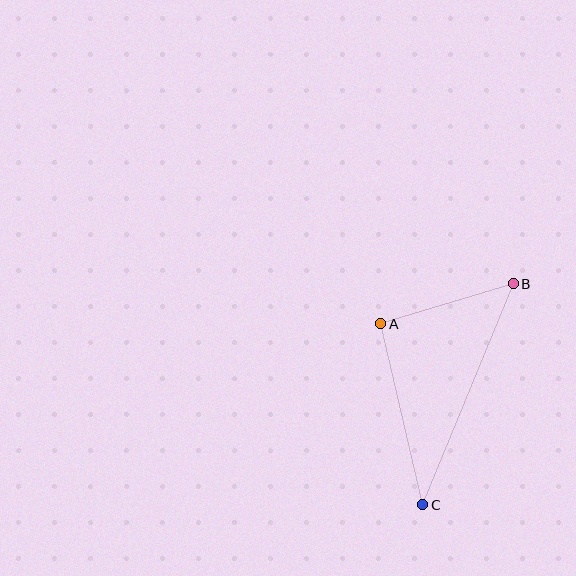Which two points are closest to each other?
Points A and B are closest to each other.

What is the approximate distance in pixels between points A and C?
The distance between A and C is approximately 186 pixels.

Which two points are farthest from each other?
Points B and C are farthest from each other.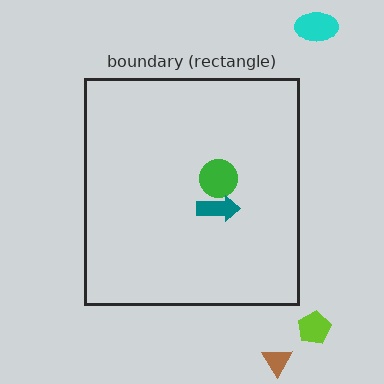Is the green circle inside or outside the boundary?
Inside.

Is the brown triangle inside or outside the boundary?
Outside.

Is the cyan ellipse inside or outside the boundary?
Outside.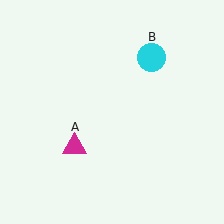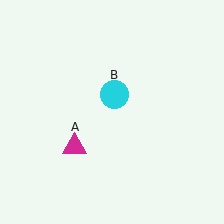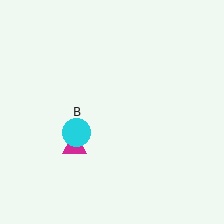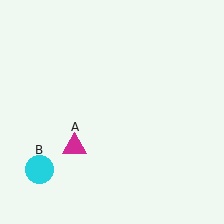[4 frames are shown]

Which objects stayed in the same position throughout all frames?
Magenta triangle (object A) remained stationary.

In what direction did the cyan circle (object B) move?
The cyan circle (object B) moved down and to the left.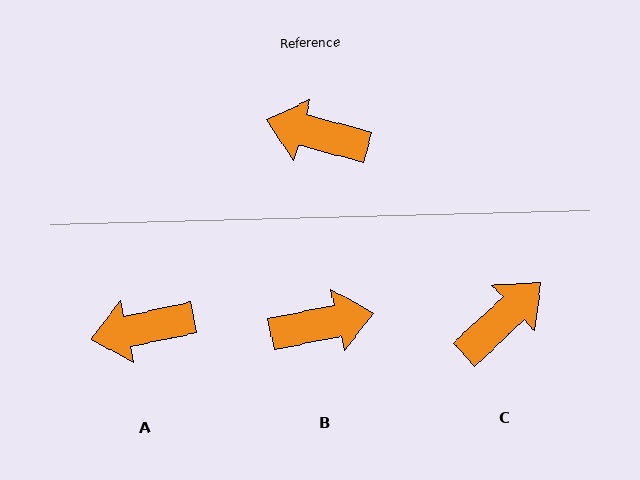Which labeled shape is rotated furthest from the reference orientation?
B, about 153 degrees away.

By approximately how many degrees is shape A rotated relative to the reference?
Approximately 28 degrees counter-clockwise.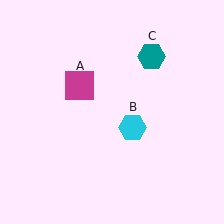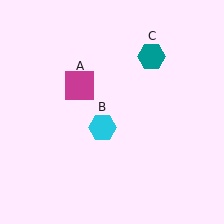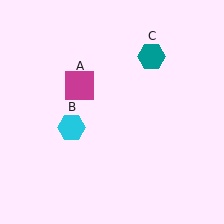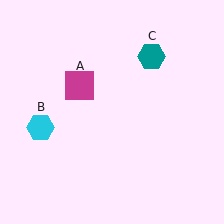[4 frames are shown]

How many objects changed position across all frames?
1 object changed position: cyan hexagon (object B).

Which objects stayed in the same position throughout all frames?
Magenta square (object A) and teal hexagon (object C) remained stationary.